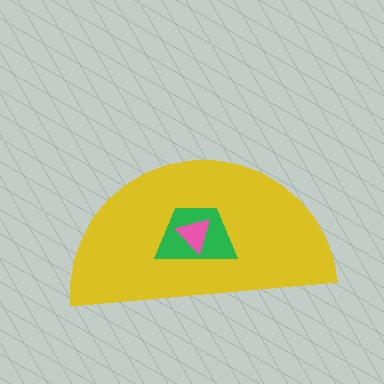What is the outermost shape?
The yellow semicircle.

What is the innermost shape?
The pink triangle.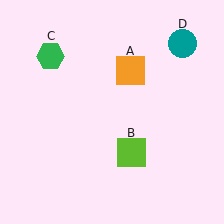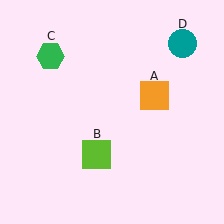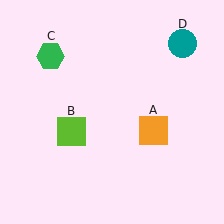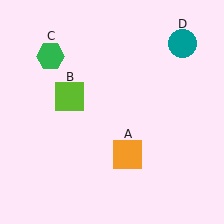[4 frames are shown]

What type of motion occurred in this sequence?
The orange square (object A), lime square (object B) rotated clockwise around the center of the scene.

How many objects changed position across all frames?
2 objects changed position: orange square (object A), lime square (object B).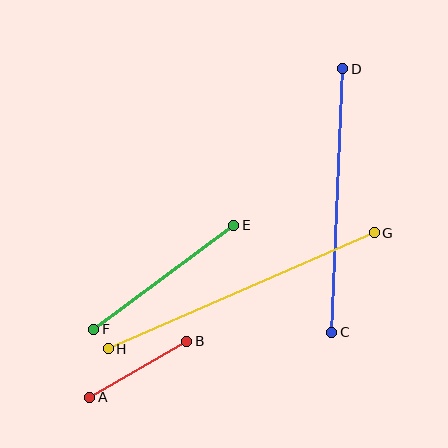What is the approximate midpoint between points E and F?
The midpoint is at approximately (164, 277) pixels.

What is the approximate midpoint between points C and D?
The midpoint is at approximately (337, 200) pixels.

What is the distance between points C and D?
The distance is approximately 264 pixels.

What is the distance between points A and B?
The distance is approximately 112 pixels.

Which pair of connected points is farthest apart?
Points G and H are farthest apart.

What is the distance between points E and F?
The distance is approximately 174 pixels.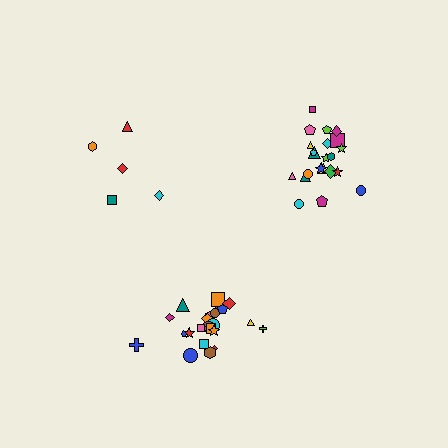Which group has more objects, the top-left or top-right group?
The top-right group.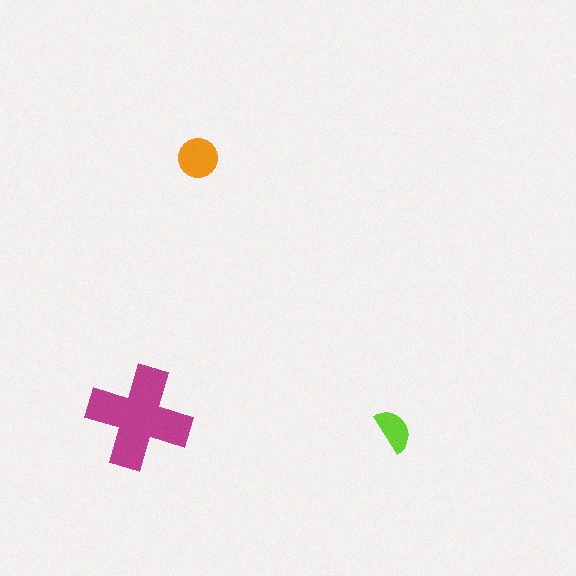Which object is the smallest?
The lime semicircle.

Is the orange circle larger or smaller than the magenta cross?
Smaller.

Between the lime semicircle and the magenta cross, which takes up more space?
The magenta cross.